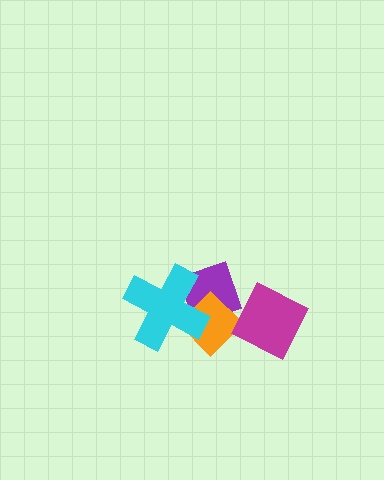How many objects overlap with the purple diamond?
3 objects overlap with the purple diamond.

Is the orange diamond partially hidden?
Yes, it is partially covered by another shape.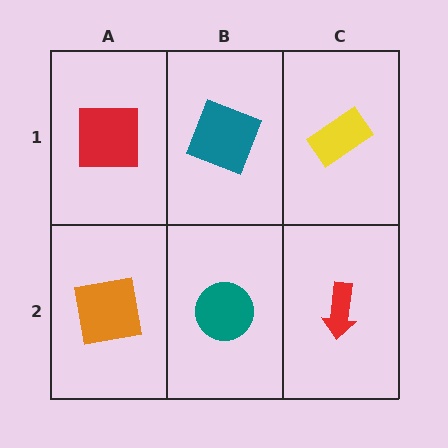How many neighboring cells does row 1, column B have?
3.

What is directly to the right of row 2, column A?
A teal circle.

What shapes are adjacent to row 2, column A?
A red square (row 1, column A), a teal circle (row 2, column B).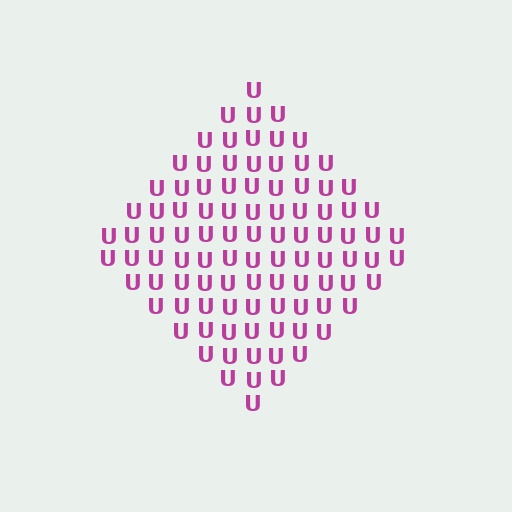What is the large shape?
The large shape is a diamond.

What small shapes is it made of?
It is made of small letter U's.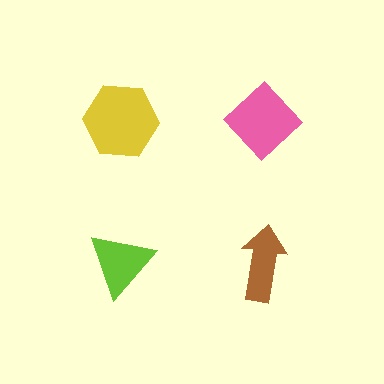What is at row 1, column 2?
A pink diamond.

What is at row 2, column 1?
A lime triangle.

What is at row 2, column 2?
A brown arrow.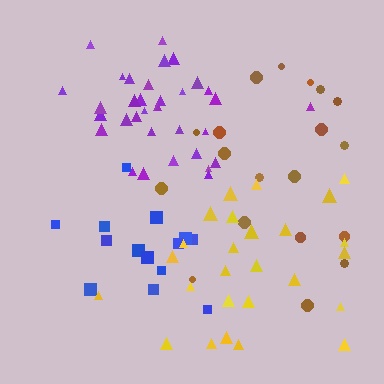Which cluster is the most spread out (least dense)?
Brown.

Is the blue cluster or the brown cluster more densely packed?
Blue.